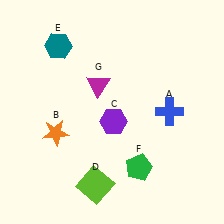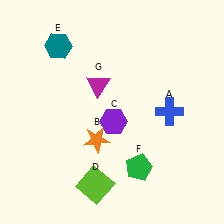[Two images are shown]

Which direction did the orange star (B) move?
The orange star (B) moved right.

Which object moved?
The orange star (B) moved right.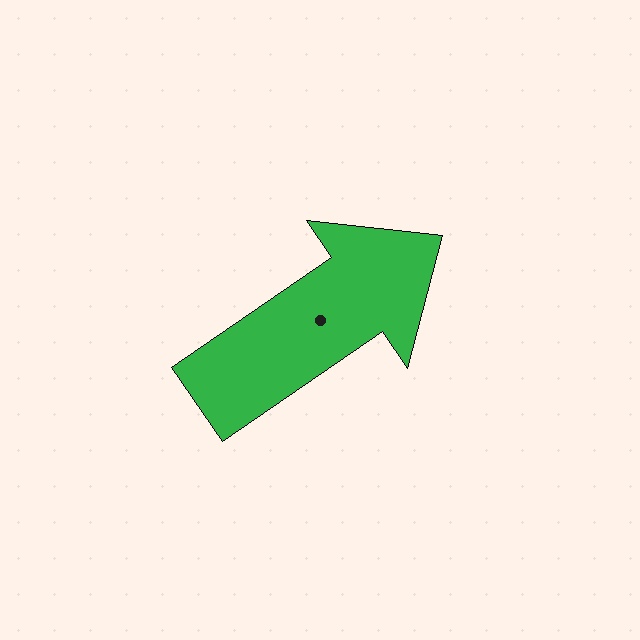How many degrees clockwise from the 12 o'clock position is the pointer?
Approximately 56 degrees.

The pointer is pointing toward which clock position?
Roughly 2 o'clock.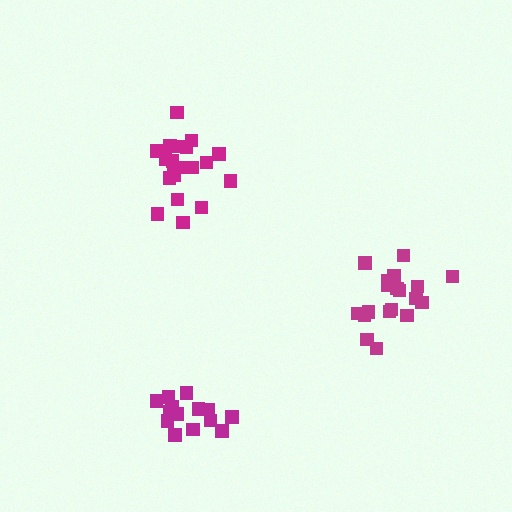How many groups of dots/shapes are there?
There are 3 groups.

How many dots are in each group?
Group 1: 19 dots, Group 2: 14 dots, Group 3: 19 dots (52 total).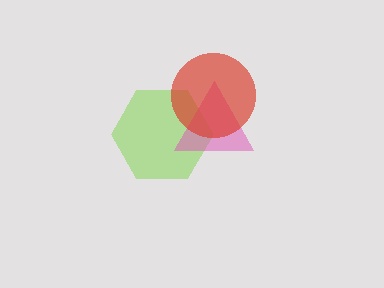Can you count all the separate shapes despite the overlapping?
Yes, there are 3 separate shapes.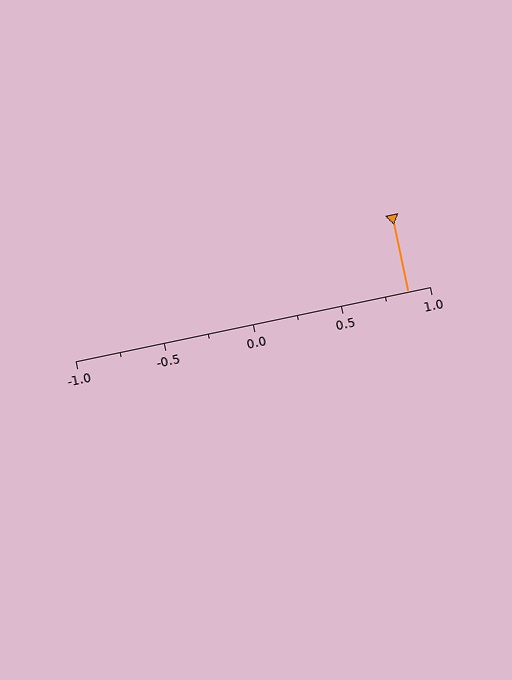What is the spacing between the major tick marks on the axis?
The major ticks are spaced 0.5 apart.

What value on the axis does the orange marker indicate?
The marker indicates approximately 0.88.